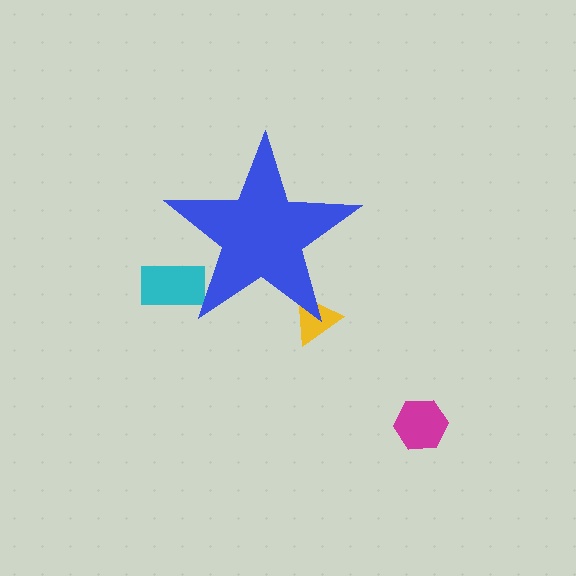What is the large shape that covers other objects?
A blue star.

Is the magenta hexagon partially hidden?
No, the magenta hexagon is fully visible.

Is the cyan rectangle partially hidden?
Yes, the cyan rectangle is partially hidden behind the blue star.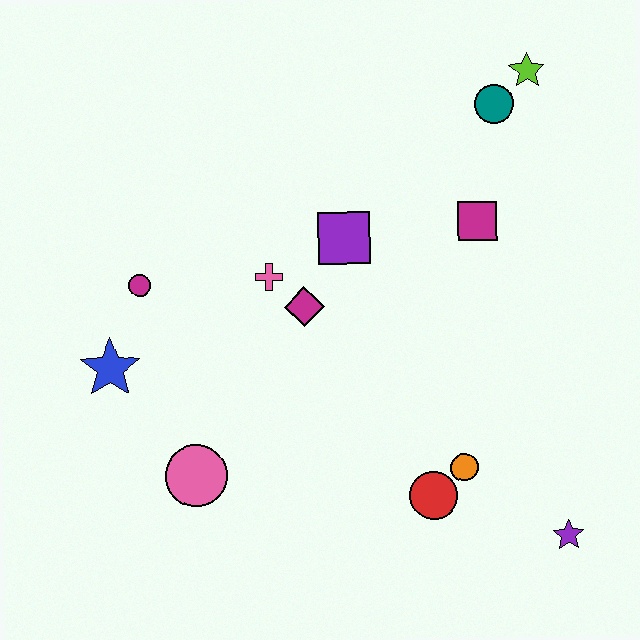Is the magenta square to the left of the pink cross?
No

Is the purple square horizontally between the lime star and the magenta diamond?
Yes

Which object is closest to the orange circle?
The red circle is closest to the orange circle.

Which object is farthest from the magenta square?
The blue star is farthest from the magenta square.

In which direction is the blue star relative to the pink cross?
The blue star is to the left of the pink cross.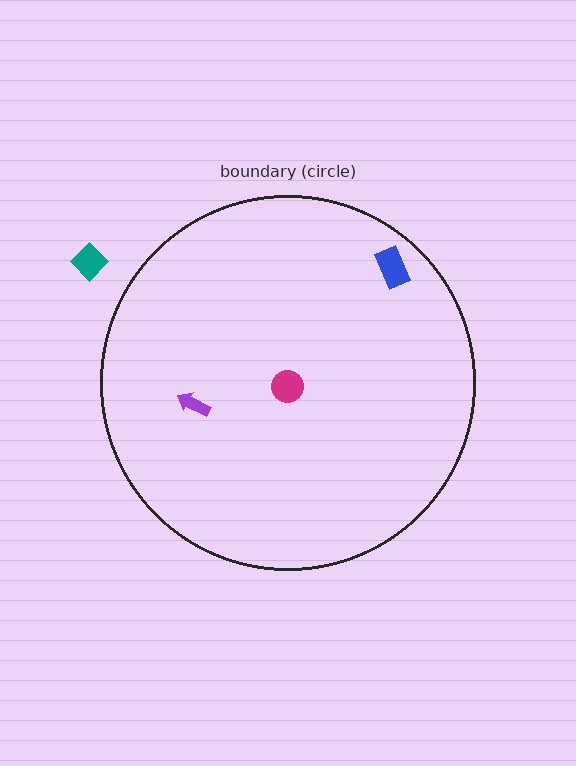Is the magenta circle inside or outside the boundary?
Inside.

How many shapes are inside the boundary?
3 inside, 1 outside.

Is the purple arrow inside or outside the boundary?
Inside.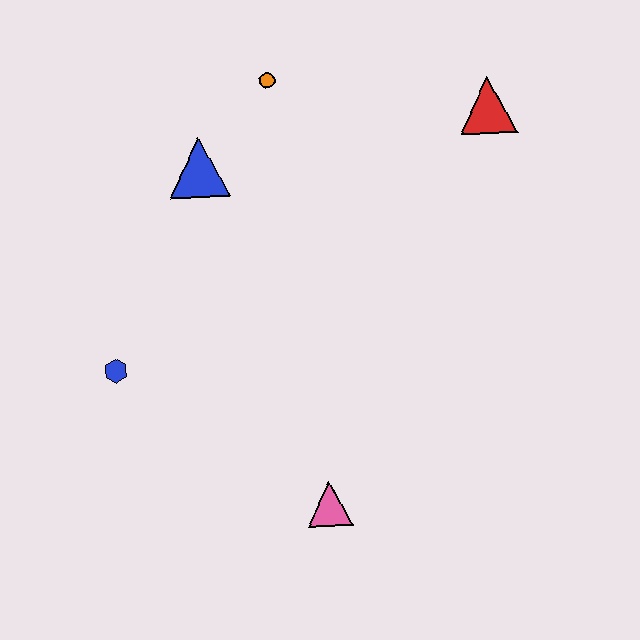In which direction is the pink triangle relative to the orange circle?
The pink triangle is below the orange circle.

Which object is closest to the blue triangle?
The orange circle is closest to the blue triangle.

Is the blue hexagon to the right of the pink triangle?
No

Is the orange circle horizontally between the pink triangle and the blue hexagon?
Yes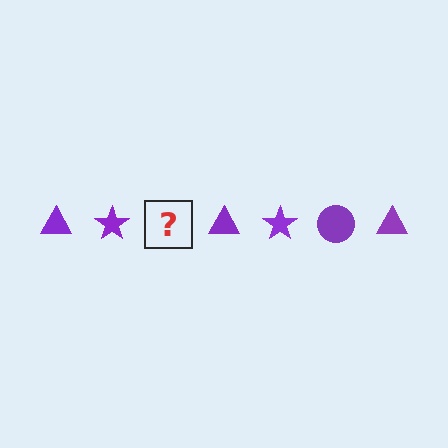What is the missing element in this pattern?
The missing element is a purple circle.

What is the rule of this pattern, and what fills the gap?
The rule is that the pattern cycles through triangle, star, circle shapes in purple. The gap should be filled with a purple circle.